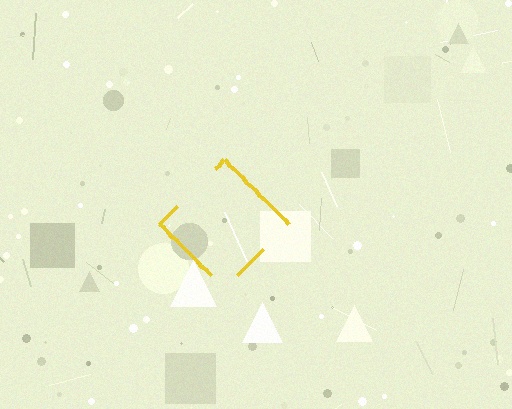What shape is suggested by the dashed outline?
The dashed outline suggests a diamond.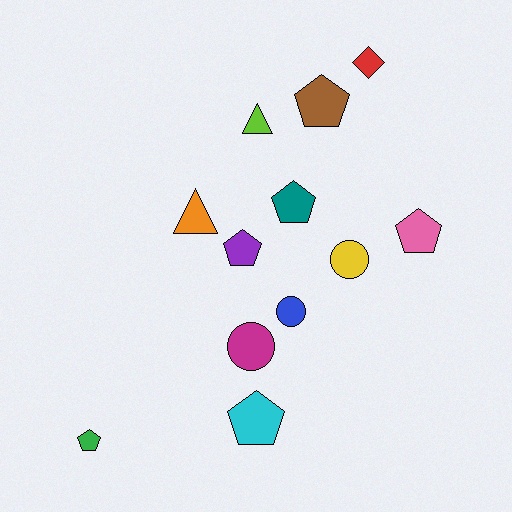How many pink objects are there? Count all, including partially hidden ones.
There is 1 pink object.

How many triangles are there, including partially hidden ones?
There are 2 triangles.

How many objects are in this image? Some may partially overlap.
There are 12 objects.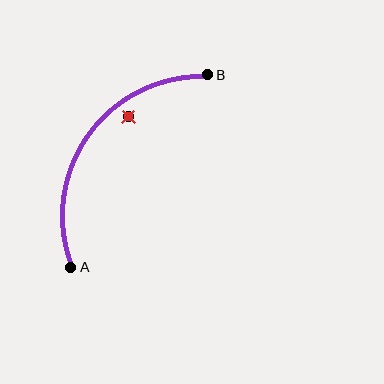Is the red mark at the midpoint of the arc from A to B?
No — the red mark does not lie on the arc at all. It sits slightly inside the curve.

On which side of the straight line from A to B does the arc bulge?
The arc bulges above and to the left of the straight line connecting A and B.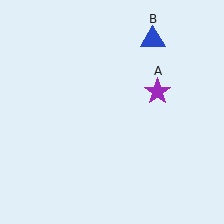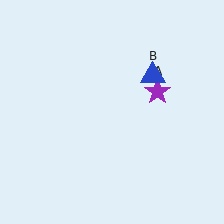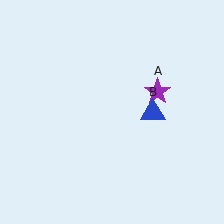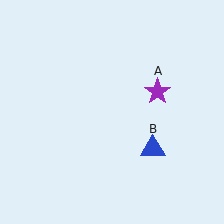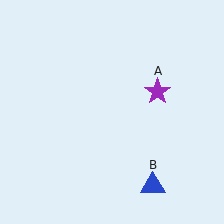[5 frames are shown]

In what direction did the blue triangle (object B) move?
The blue triangle (object B) moved down.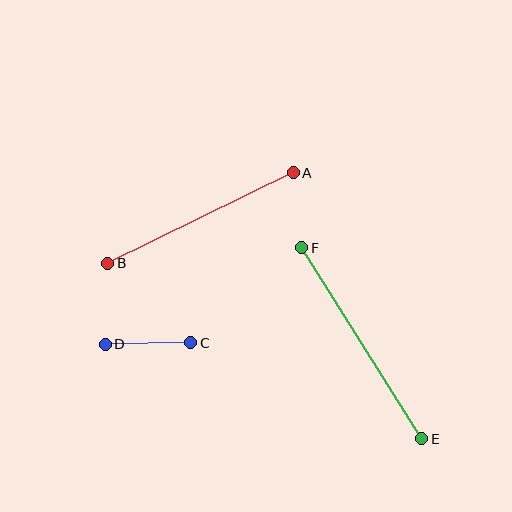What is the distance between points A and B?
The distance is approximately 207 pixels.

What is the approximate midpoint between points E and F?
The midpoint is at approximately (362, 343) pixels.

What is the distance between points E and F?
The distance is approximately 225 pixels.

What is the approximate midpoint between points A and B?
The midpoint is at approximately (200, 218) pixels.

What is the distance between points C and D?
The distance is approximately 85 pixels.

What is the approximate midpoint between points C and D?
The midpoint is at approximately (148, 343) pixels.